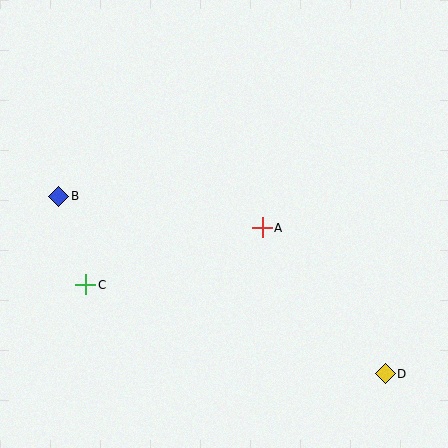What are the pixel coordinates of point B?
Point B is at (59, 196).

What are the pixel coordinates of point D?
Point D is at (385, 374).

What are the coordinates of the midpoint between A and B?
The midpoint between A and B is at (161, 212).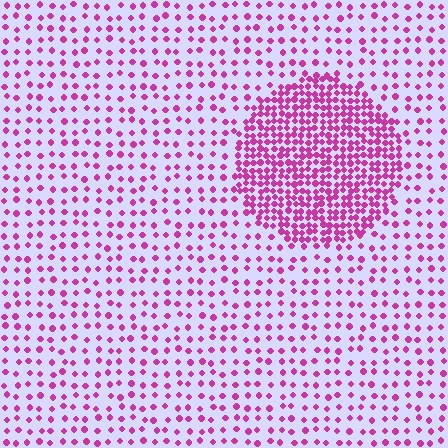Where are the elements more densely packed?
The elements are more densely packed inside the circle boundary.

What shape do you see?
I see a circle.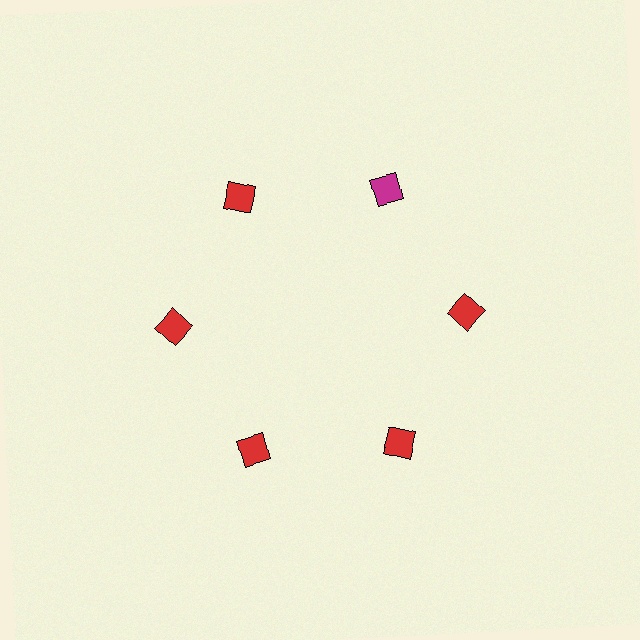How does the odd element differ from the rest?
It has a different color: magenta instead of red.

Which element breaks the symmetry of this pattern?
The magenta diamond at roughly the 1 o'clock position breaks the symmetry. All other shapes are red diamonds.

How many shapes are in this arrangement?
There are 6 shapes arranged in a ring pattern.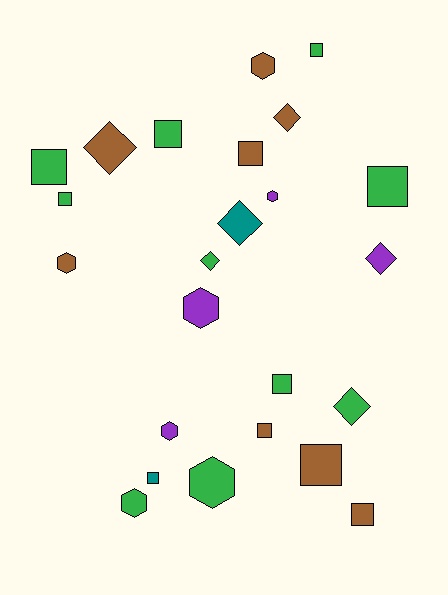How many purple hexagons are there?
There are 3 purple hexagons.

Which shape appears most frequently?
Square, with 11 objects.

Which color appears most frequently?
Green, with 10 objects.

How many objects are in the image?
There are 24 objects.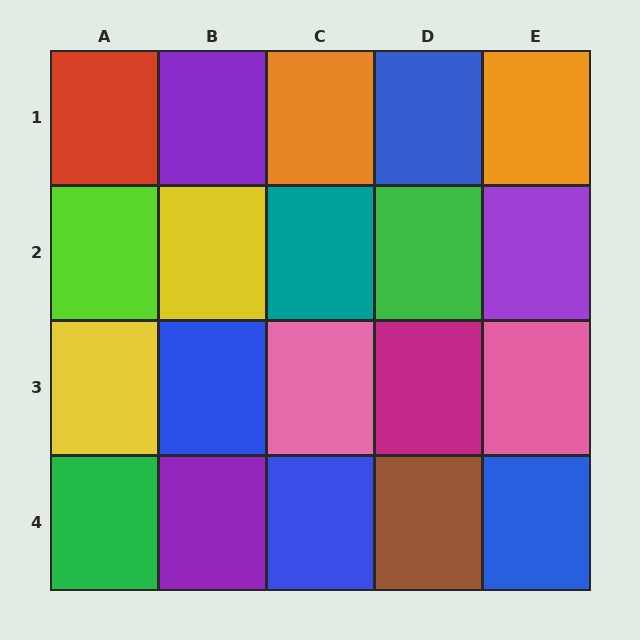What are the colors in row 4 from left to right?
Green, purple, blue, brown, blue.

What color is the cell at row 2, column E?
Purple.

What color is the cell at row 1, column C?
Orange.